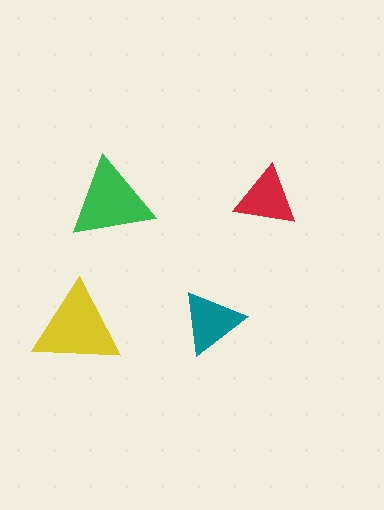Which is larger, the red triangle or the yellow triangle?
The yellow one.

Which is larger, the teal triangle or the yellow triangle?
The yellow one.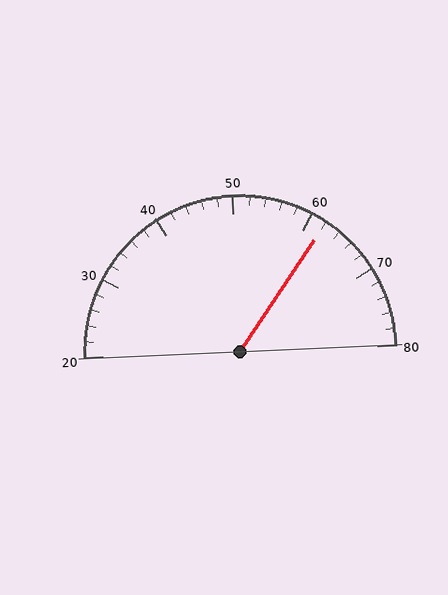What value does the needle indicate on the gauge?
The needle indicates approximately 62.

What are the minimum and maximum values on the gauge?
The gauge ranges from 20 to 80.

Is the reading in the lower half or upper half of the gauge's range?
The reading is in the upper half of the range (20 to 80).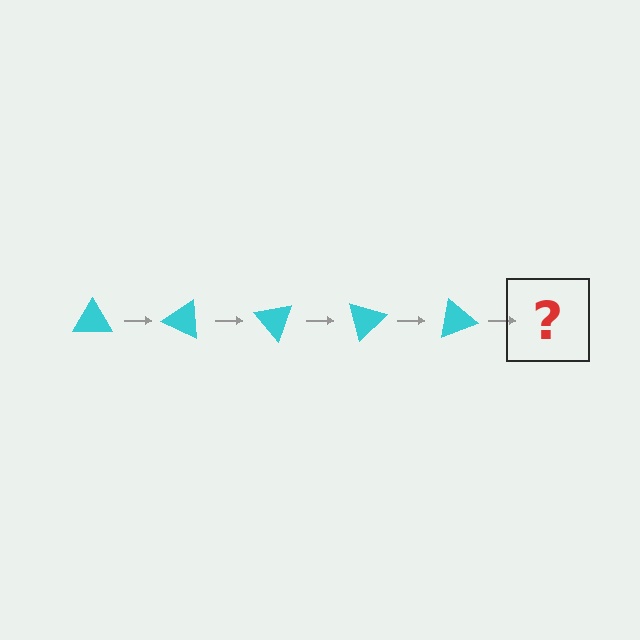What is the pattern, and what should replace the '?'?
The pattern is that the triangle rotates 25 degrees each step. The '?' should be a cyan triangle rotated 125 degrees.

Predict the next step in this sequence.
The next step is a cyan triangle rotated 125 degrees.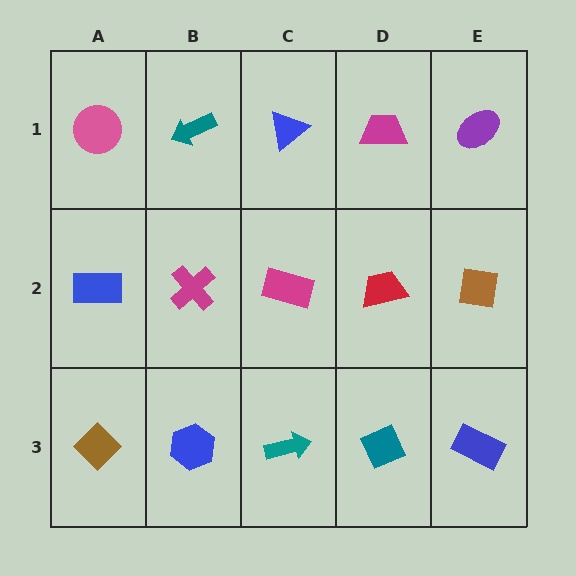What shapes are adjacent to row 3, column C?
A magenta rectangle (row 2, column C), a blue hexagon (row 3, column B), a teal diamond (row 3, column D).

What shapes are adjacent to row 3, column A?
A blue rectangle (row 2, column A), a blue hexagon (row 3, column B).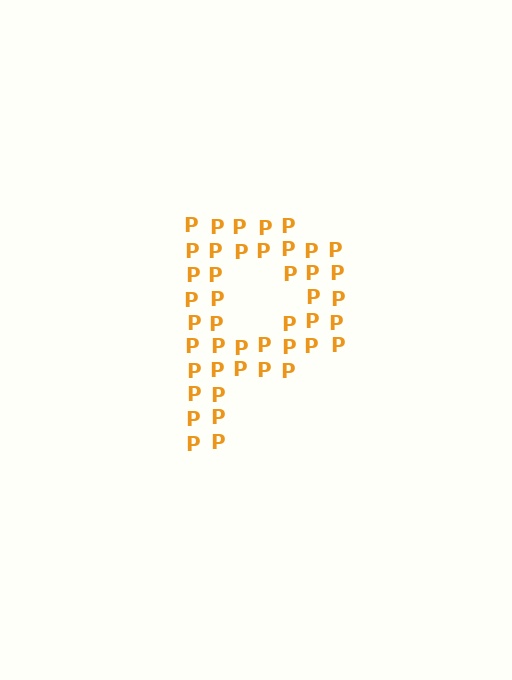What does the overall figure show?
The overall figure shows the letter P.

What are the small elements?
The small elements are letter P's.